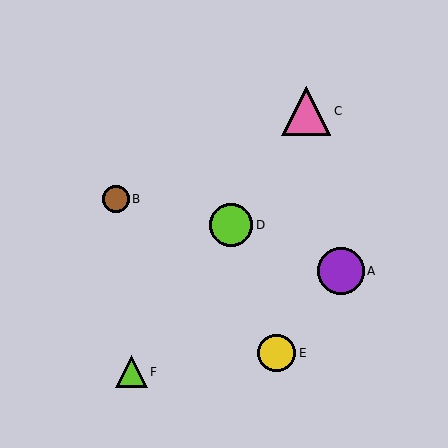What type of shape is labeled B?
Shape B is a brown circle.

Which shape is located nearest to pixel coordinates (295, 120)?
The pink triangle (labeled C) at (306, 111) is nearest to that location.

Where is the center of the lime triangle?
The center of the lime triangle is at (131, 372).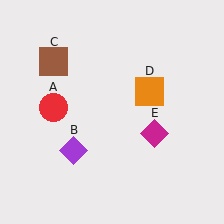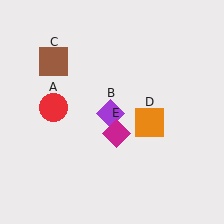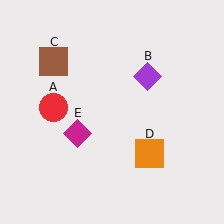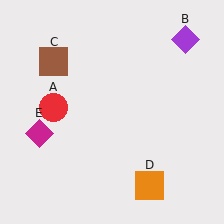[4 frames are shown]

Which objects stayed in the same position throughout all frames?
Red circle (object A) and brown square (object C) remained stationary.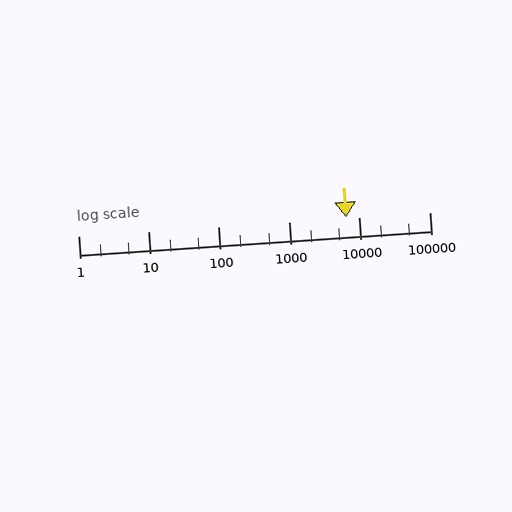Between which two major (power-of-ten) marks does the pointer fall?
The pointer is between 1000 and 10000.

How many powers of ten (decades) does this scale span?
The scale spans 5 decades, from 1 to 100000.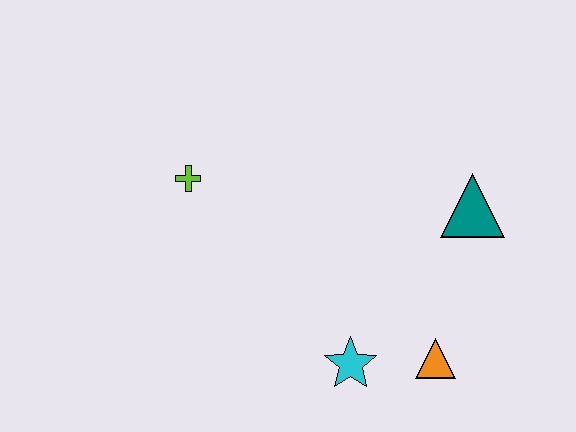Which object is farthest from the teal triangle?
The lime cross is farthest from the teal triangle.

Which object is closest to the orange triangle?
The cyan star is closest to the orange triangle.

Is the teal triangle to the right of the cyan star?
Yes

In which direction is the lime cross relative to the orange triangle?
The lime cross is to the left of the orange triangle.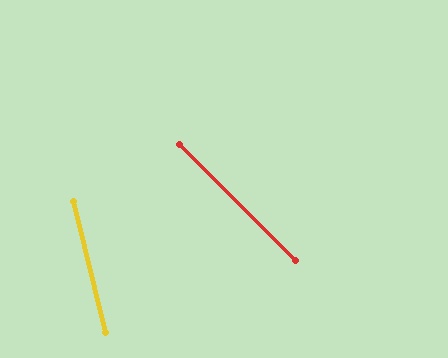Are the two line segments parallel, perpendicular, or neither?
Neither parallel nor perpendicular — they differ by about 32°.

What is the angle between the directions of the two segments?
Approximately 32 degrees.